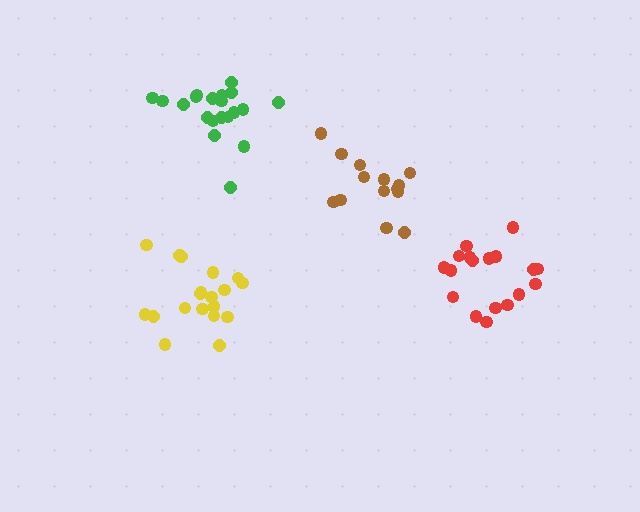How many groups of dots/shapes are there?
There are 4 groups.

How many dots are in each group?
Group 1: 20 dots, Group 2: 18 dots, Group 3: 19 dots, Group 4: 14 dots (71 total).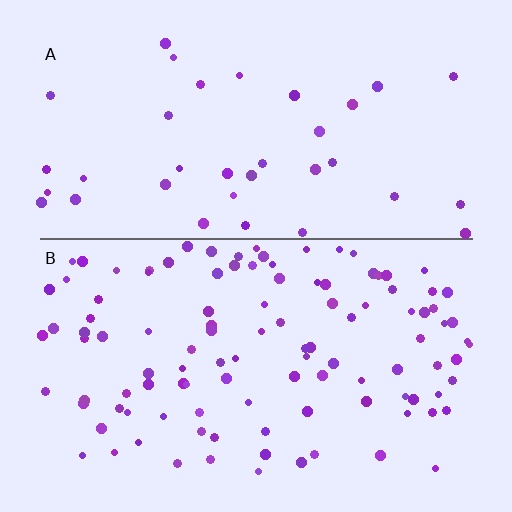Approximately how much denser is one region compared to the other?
Approximately 3.0× — region B over region A.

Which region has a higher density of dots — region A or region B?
B (the bottom).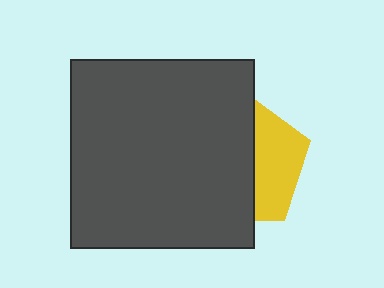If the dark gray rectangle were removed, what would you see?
You would see the complete yellow pentagon.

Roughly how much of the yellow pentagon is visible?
A small part of it is visible (roughly 37%).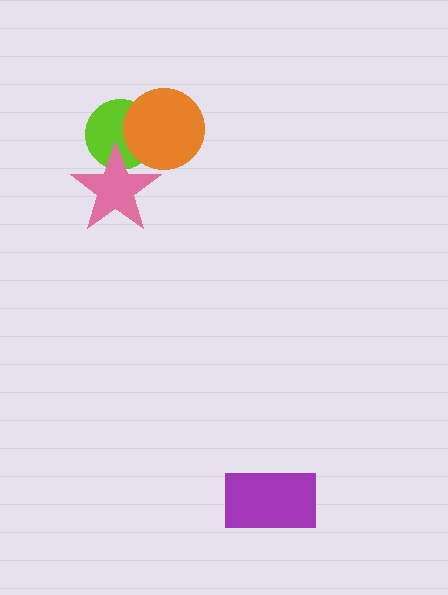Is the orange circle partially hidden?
Yes, it is partially covered by another shape.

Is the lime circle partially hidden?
Yes, it is partially covered by another shape.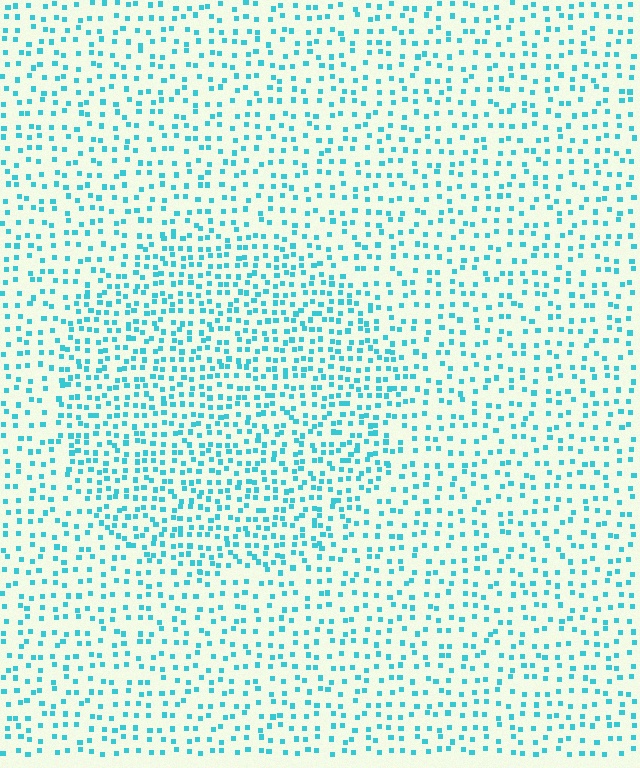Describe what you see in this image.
The image contains small cyan elements arranged at two different densities. A circle-shaped region is visible where the elements are more densely packed than the surrounding area.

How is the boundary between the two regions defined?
The boundary is defined by a change in element density (approximately 1.7x ratio). All elements are the same color, size, and shape.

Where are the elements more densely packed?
The elements are more densely packed inside the circle boundary.